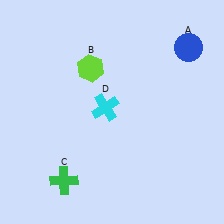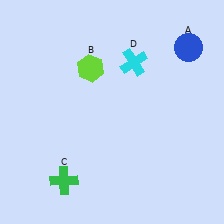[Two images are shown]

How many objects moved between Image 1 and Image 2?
1 object moved between the two images.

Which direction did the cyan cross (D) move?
The cyan cross (D) moved up.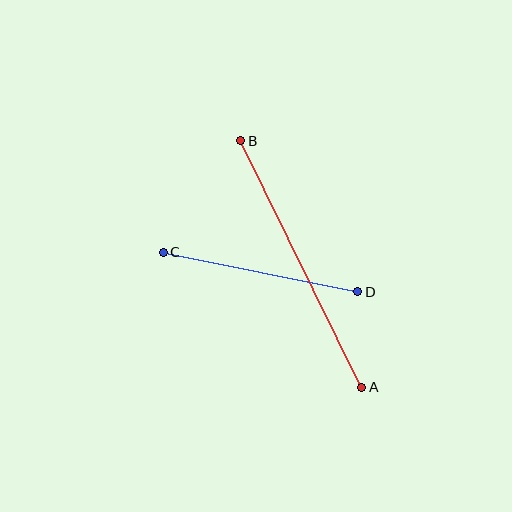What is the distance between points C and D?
The distance is approximately 198 pixels.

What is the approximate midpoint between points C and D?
The midpoint is at approximately (260, 272) pixels.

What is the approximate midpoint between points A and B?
The midpoint is at approximately (301, 264) pixels.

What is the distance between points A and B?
The distance is approximately 275 pixels.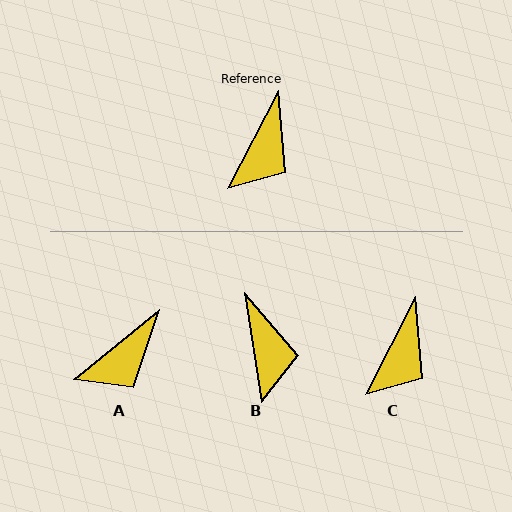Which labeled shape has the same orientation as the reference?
C.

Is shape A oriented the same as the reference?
No, it is off by about 24 degrees.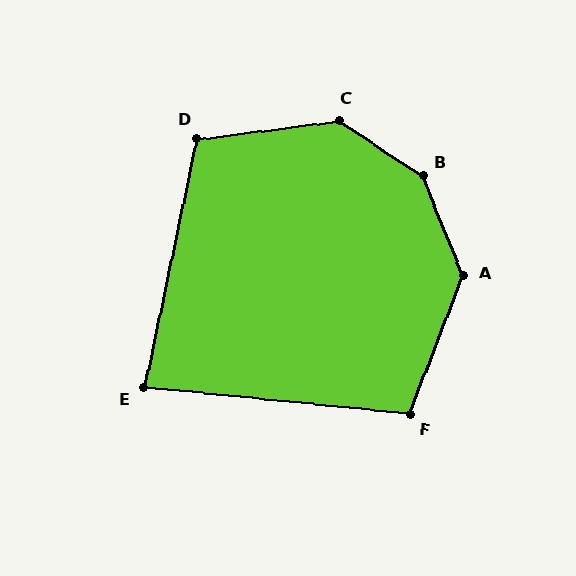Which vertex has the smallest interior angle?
E, at approximately 84 degrees.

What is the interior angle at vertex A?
Approximately 137 degrees (obtuse).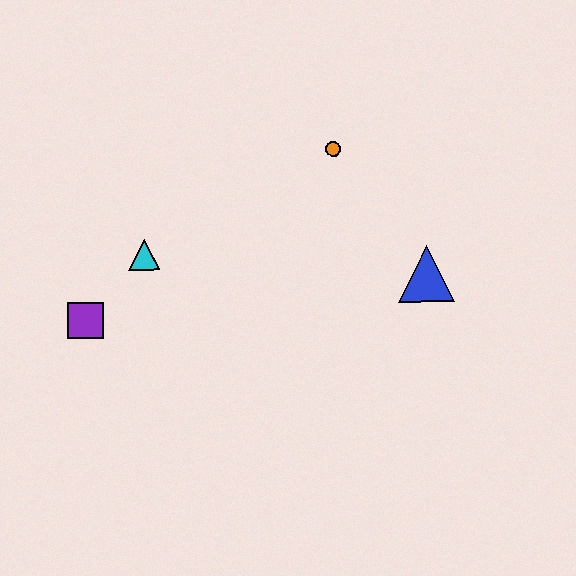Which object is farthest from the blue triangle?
The purple square is farthest from the blue triangle.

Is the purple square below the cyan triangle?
Yes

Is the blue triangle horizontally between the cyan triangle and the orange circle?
No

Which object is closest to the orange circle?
The blue triangle is closest to the orange circle.